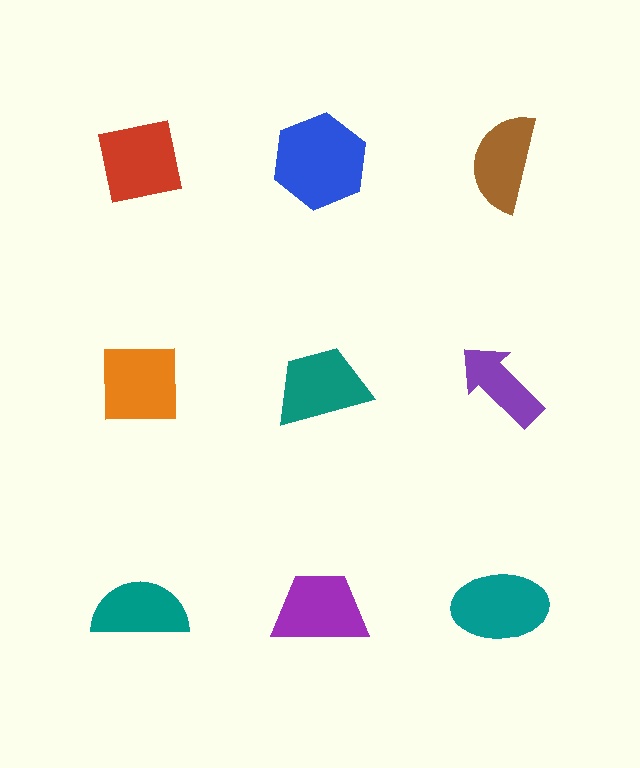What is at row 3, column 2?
A purple trapezoid.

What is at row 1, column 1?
A red square.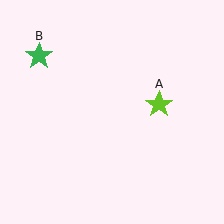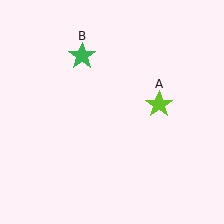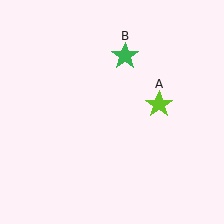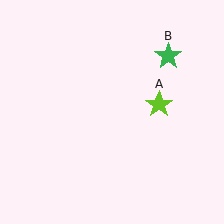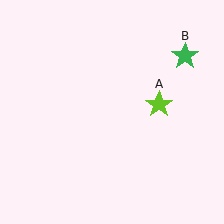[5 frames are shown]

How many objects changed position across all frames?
1 object changed position: green star (object B).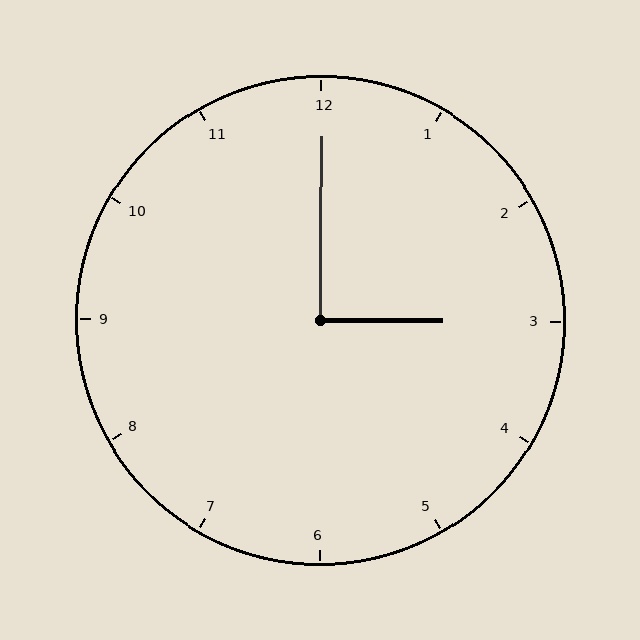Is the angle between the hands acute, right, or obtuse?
It is right.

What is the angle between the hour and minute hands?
Approximately 90 degrees.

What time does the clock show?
3:00.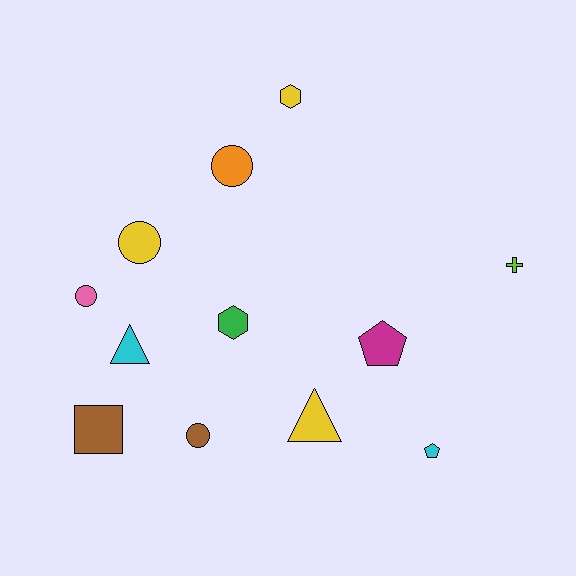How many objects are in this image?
There are 12 objects.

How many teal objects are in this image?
There are no teal objects.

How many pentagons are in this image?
There are 2 pentagons.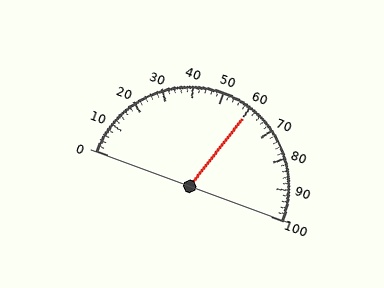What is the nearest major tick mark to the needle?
The nearest major tick mark is 60.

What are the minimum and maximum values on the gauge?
The gauge ranges from 0 to 100.